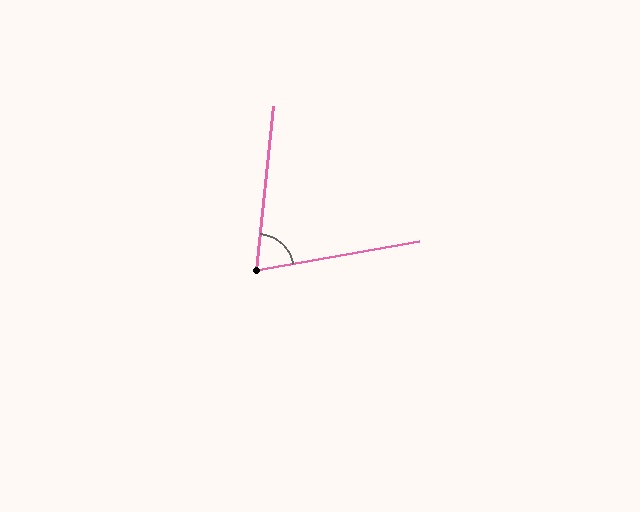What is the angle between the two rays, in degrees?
Approximately 74 degrees.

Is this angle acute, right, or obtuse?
It is acute.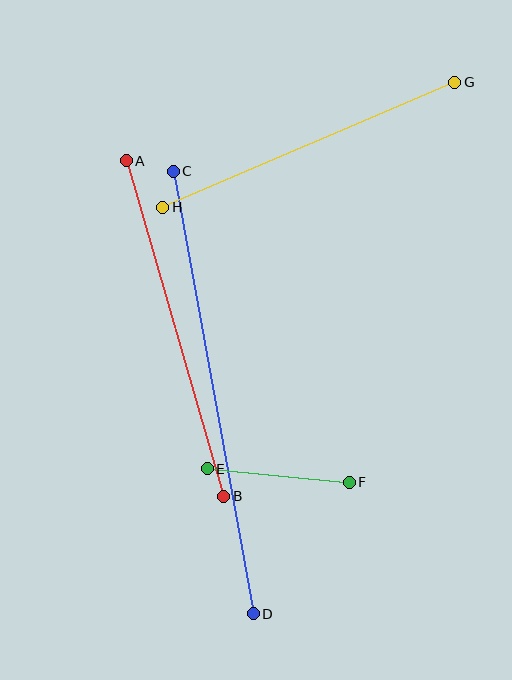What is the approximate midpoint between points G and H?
The midpoint is at approximately (309, 145) pixels.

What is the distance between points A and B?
The distance is approximately 349 pixels.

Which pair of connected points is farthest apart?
Points C and D are farthest apart.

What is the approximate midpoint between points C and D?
The midpoint is at approximately (213, 392) pixels.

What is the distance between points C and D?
The distance is approximately 450 pixels.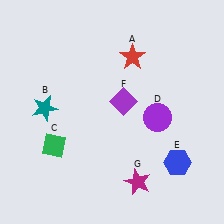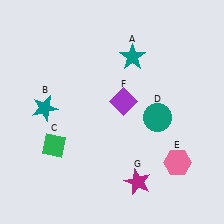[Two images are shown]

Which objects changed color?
A changed from red to teal. D changed from purple to teal. E changed from blue to pink.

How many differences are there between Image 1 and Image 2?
There are 3 differences between the two images.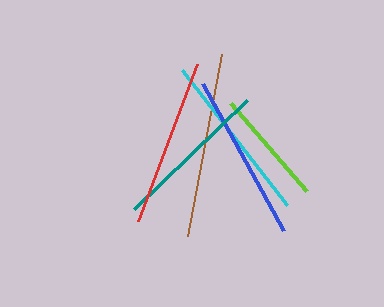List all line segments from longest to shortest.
From longest to shortest: brown, cyan, red, blue, teal, lime.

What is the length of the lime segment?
The lime segment is approximately 117 pixels long.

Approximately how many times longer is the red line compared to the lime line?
The red line is approximately 1.4 times the length of the lime line.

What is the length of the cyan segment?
The cyan segment is approximately 172 pixels long.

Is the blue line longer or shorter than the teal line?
The blue line is longer than the teal line.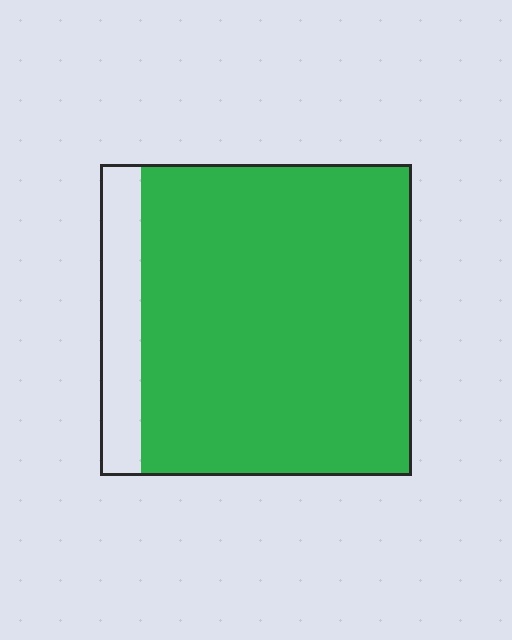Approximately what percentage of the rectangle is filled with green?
Approximately 85%.